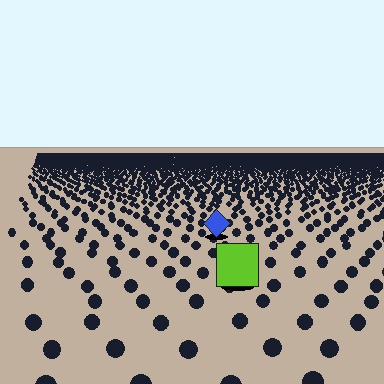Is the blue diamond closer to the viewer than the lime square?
No. The lime square is closer — you can tell from the texture gradient: the ground texture is coarser near it.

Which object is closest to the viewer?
The lime square is closest. The texture marks near it are larger and more spread out.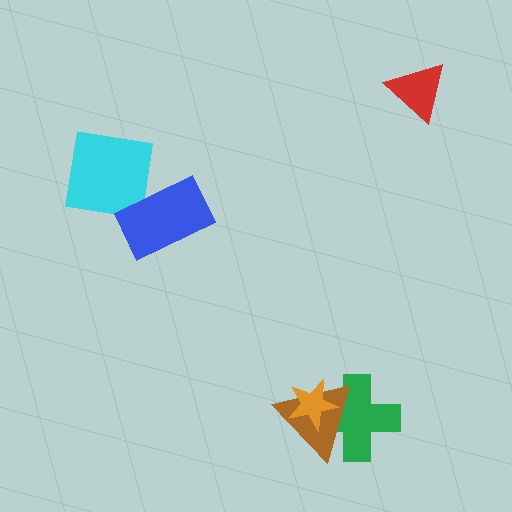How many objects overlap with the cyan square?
1 object overlaps with the cyan square.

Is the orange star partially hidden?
No, no other shape covers it.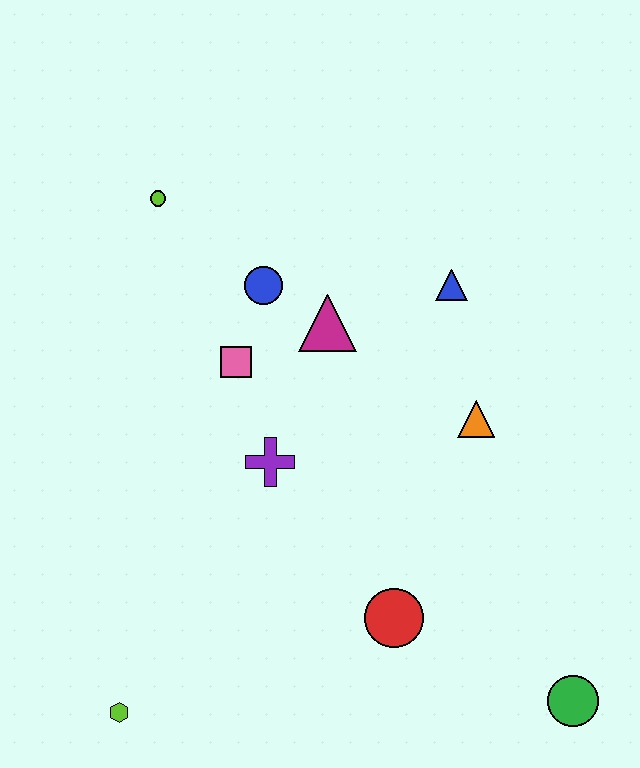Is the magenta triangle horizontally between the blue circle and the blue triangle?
Yes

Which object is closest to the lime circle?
The blue circle is closest to the lime circle.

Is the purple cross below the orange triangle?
Yes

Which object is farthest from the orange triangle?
The lime hexagon is farthest from the orange triangle.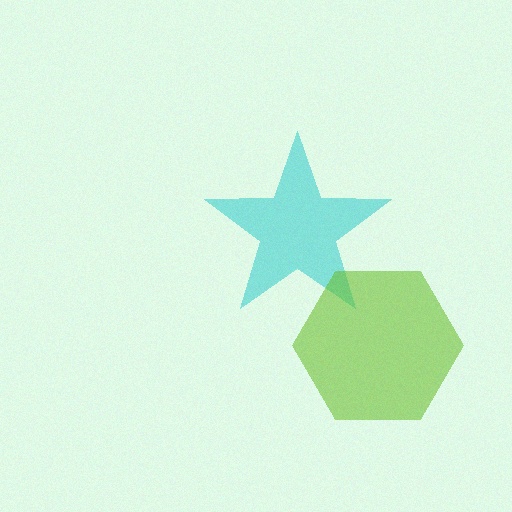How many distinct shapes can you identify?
There are 2 distinct shapes: a cyan star, a lime hexagon.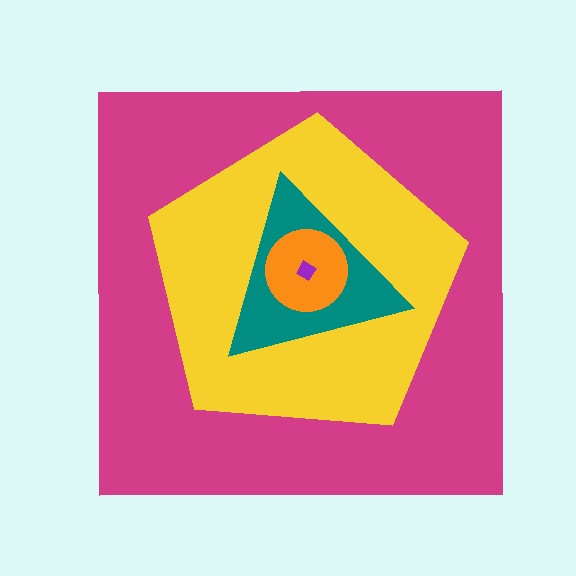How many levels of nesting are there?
5.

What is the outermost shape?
The magenta square.